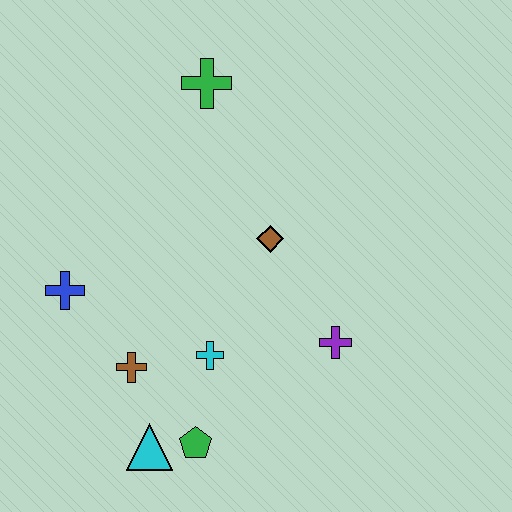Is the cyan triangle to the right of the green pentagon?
No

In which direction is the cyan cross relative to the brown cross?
The cyan cross is to the right of the brown cross.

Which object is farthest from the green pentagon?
The green cross is farthest from the green pentagon.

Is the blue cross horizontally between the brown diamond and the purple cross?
No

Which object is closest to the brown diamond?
The purple cross is closest to the brown diamond.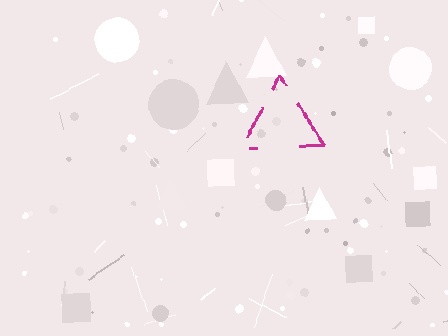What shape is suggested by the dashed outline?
The dashed outline suggests a triangle.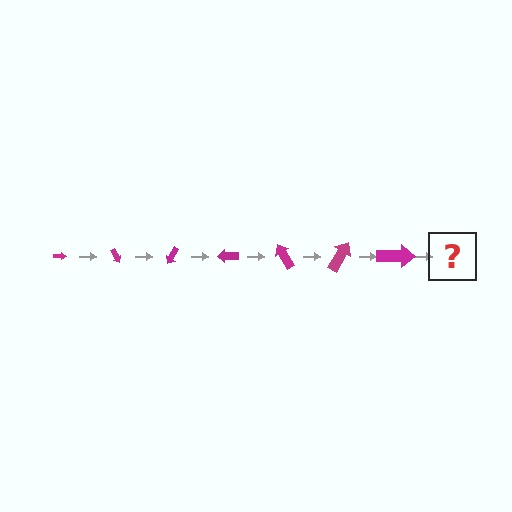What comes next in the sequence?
The next element should be an arrow, larger than the previous one and rotated 420 degrees from the start.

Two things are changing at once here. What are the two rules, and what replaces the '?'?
The two rules are that the arrow grows larger each step and it rotates 60 degrees each step. The '?' should be an arrow, larger than the previous one and rotated 420 degrees from the start.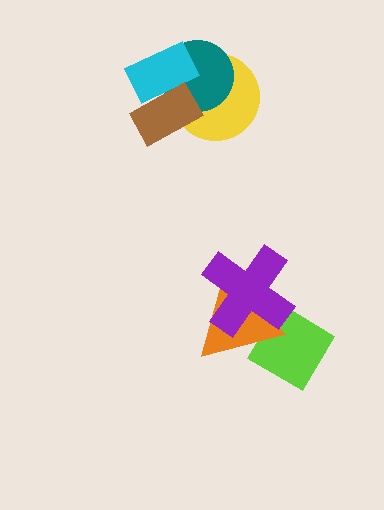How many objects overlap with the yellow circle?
3 objects overlap with the yellow circle.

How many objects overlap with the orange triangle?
2 objects overlap with the orange triangle.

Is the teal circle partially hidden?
Yes, it is partially covered by another shape.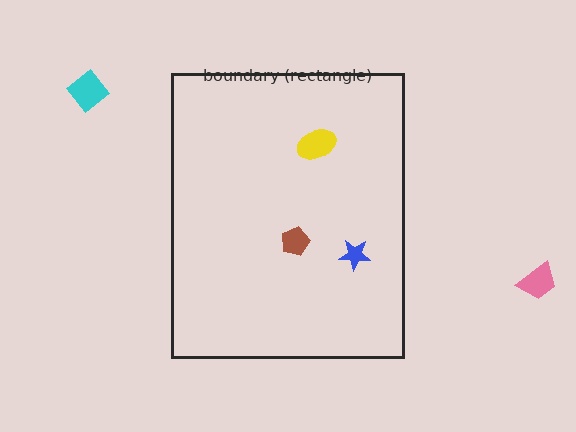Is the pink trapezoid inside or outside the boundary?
Outside.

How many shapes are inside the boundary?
3 inside, 2 outside.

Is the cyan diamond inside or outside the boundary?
Outside.